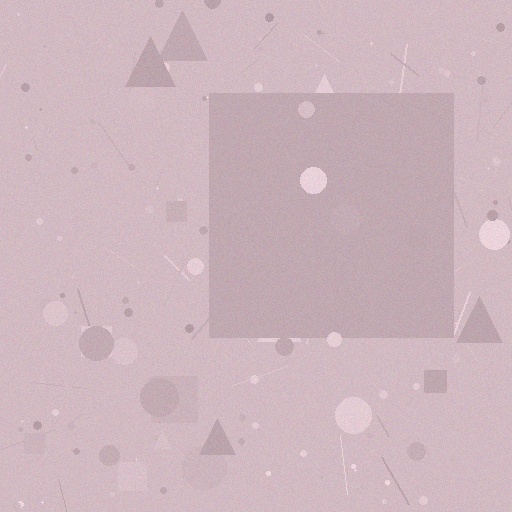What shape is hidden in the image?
A square is hidden in the image.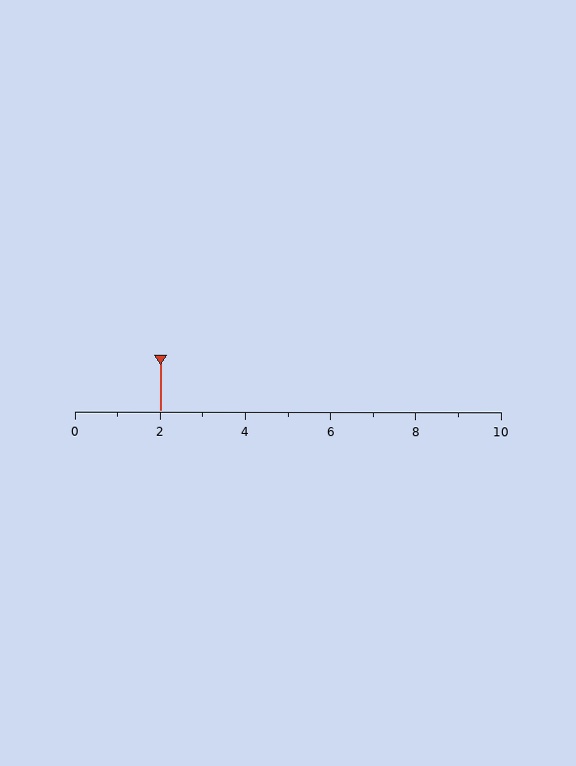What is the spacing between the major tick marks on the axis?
The major ticks are spaced 2 apart.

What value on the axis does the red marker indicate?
The marker indicates approximately 2.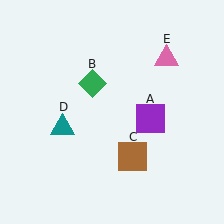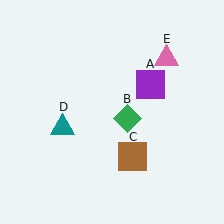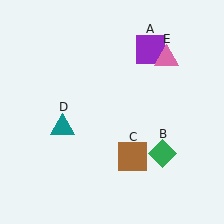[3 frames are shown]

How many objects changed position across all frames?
2 objects changed position: purple square (object A), green diamond (object B).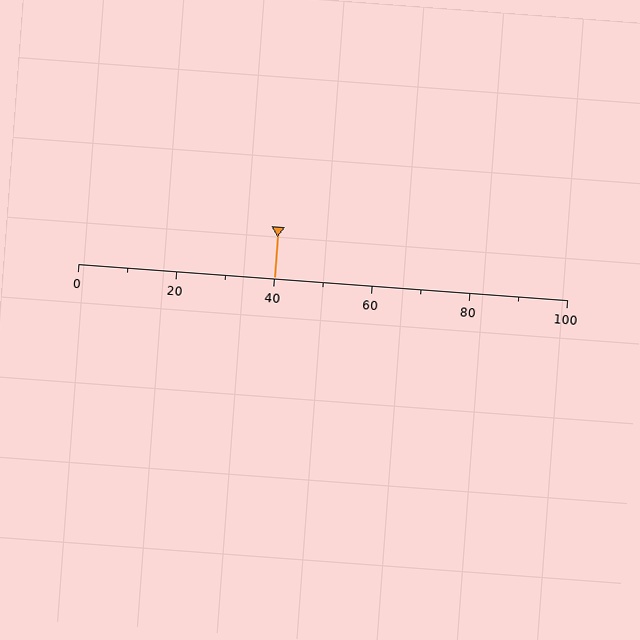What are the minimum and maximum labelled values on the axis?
The axis runs from 0 to 100.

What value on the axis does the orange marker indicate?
The marker indicates approximately 40.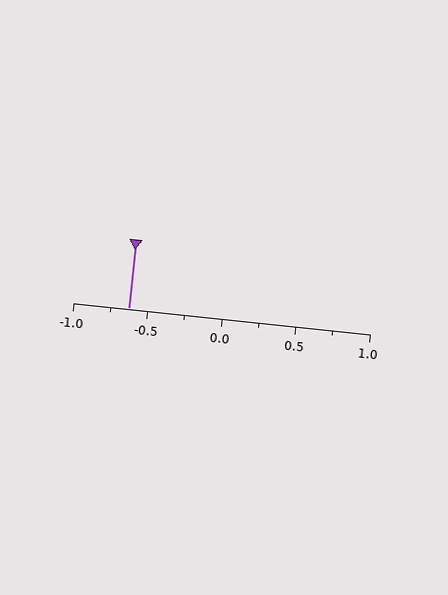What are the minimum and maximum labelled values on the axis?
The axis runs from -1.0 to 1.0.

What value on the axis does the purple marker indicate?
The marker indicates approximately -0.62.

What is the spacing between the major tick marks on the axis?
The major ticks are spaced 0.5 apart.